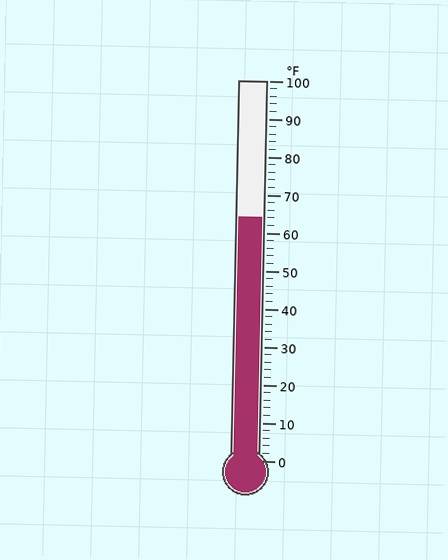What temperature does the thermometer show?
The thermometer shows approximately 64°F.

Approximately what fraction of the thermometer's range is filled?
The thermometer is filled to approximately 65% of its range.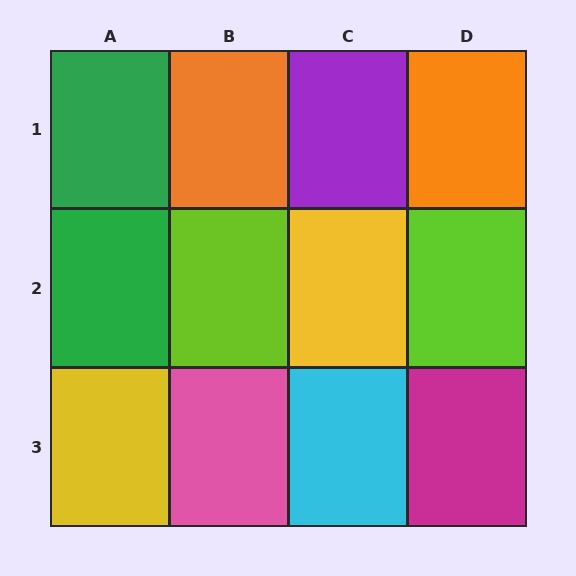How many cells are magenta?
1 cell is magenta.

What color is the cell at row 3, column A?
Yellow.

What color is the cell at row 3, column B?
Pink.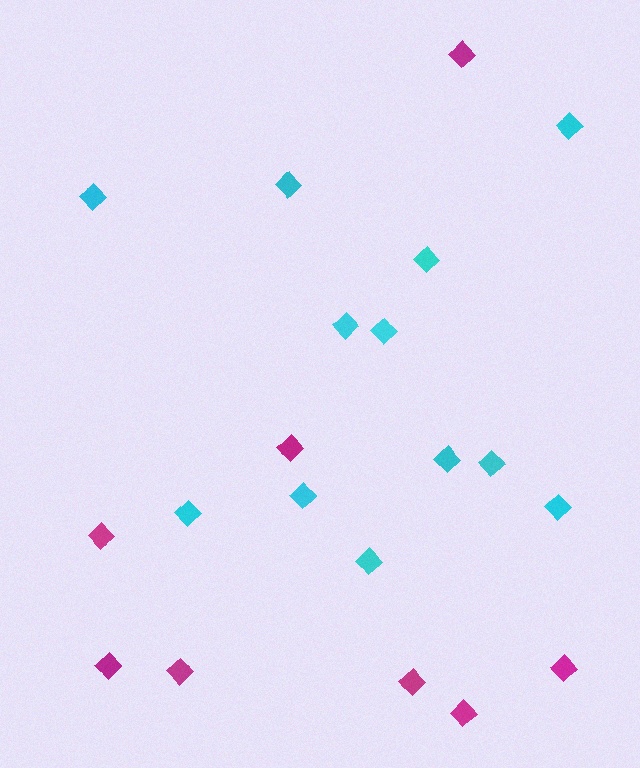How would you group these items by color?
There are 2 groups: one group of cyan diamonds (12) and one group of magenta diamonds (8).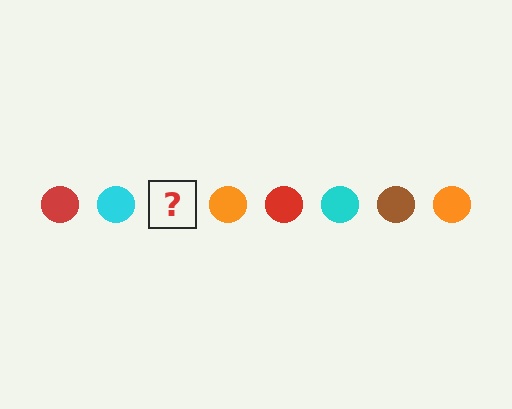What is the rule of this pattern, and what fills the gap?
The rule is that the pattern cycles through red, cyan, brown, orange circles. The gap should be filled with a brown circle.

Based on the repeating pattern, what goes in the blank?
The blank should be a brown circle.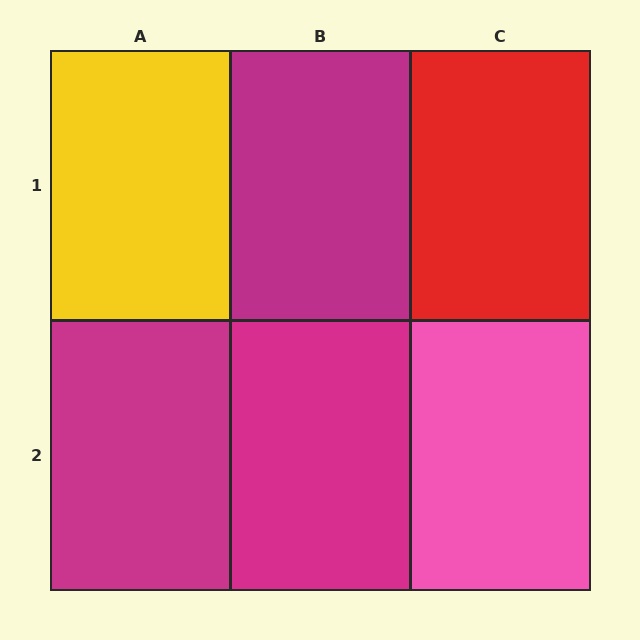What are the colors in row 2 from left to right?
Magenta, magenta, pink.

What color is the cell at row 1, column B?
Magenta.